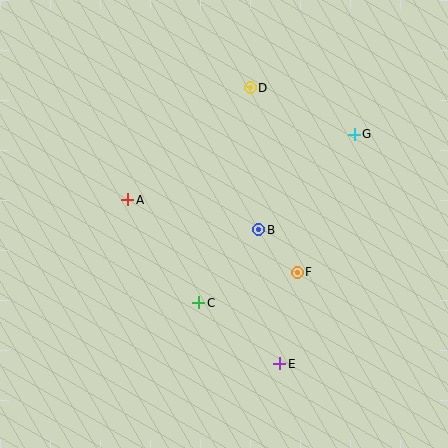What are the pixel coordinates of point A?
Point A is at (128, 200).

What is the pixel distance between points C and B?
The distance between C and B is 95 pixels.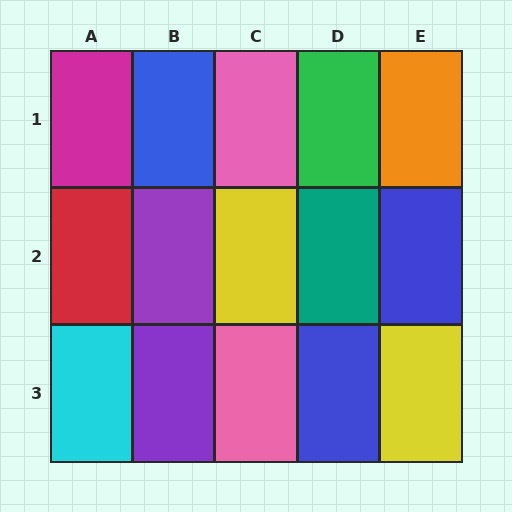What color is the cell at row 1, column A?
Magenta.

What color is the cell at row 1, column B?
Blue.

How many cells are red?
1 cell is red.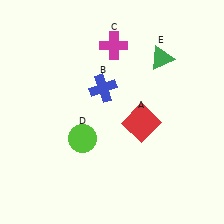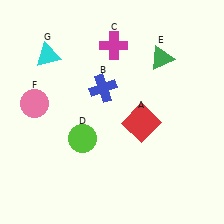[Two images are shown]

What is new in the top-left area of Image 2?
A pink circle (F) was added in the top-left area of Image 2.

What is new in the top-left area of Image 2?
A cyan triangle (G) was added in the top-left area of Image 2.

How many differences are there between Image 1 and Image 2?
There are 2 differences between the two images.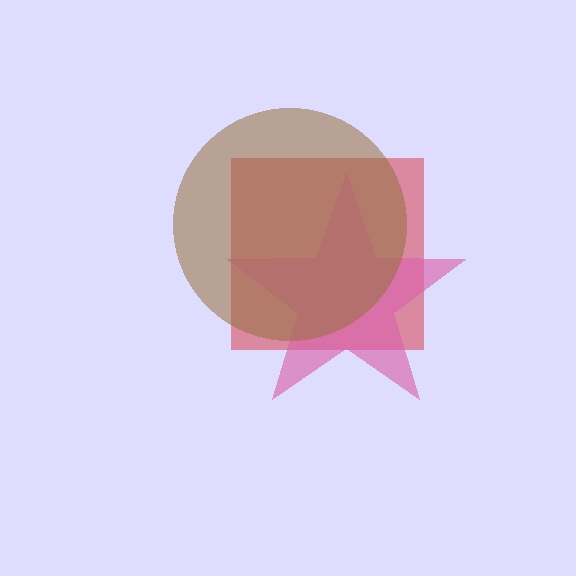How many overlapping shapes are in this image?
There are 3 overlapping shapes in the image.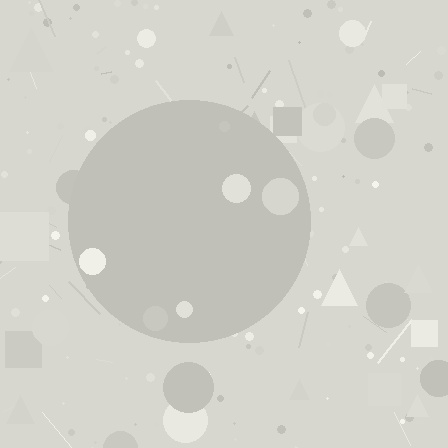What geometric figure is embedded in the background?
A circle is embedded in the background.